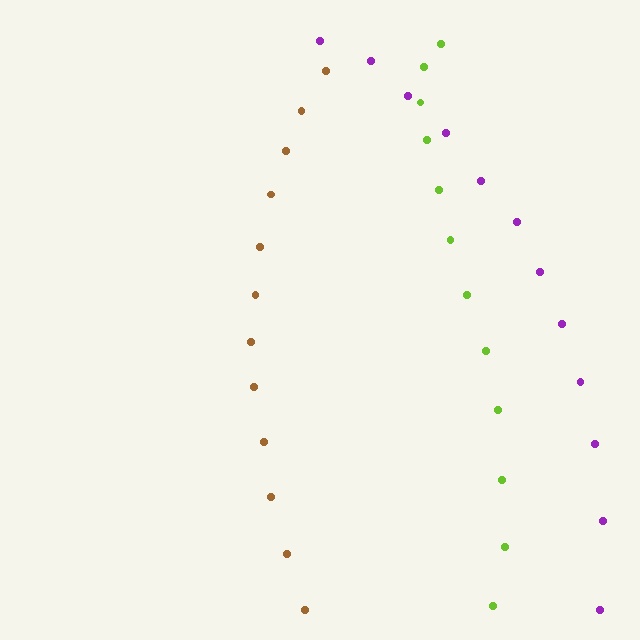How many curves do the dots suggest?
There are 3 distinct paths.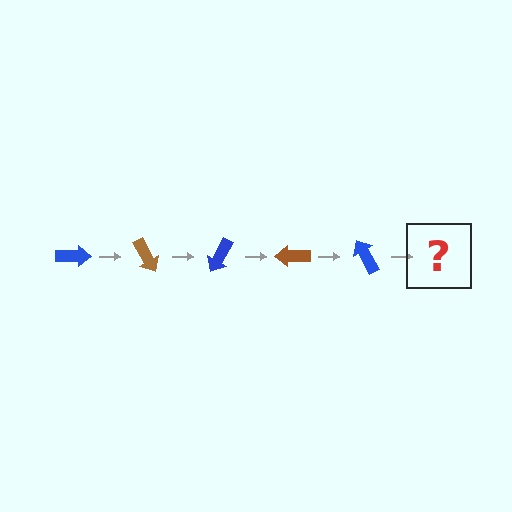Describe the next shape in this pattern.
It should be a brown arrow, rotated 300 degrees from the start.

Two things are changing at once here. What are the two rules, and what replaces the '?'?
The two rules are that it rotates 60 degrees each step and the color cycles through blue and brown. The '?' should be a brown arrow, rotated 300 degrees from the start.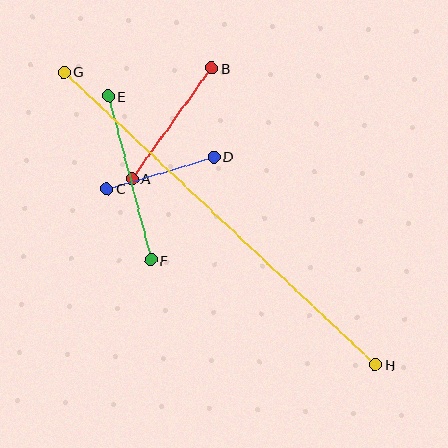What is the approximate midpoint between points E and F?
The midpoint is at approximately (129, 178) pixels.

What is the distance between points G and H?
The distance is approximately 427 pixels.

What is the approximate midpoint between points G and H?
The midpoint is at approximately (220, 218) pixels.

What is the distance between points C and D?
The distance is approximately 112 pixels.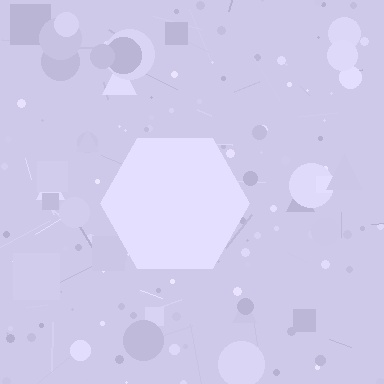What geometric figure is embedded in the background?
A hexagon is embedded in the background.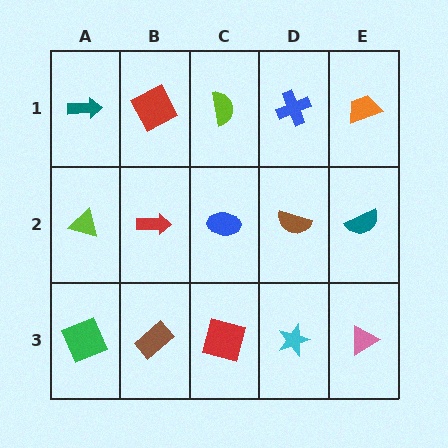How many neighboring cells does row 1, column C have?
3.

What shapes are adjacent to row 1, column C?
A blue ellipse (row 2, column C), a red square (row 1, column B), a blue cross (row 1, column D).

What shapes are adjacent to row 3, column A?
A lime triangle (row 2, column A), a brown rectangle (row 3, column B).